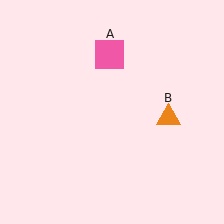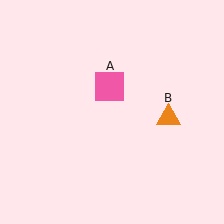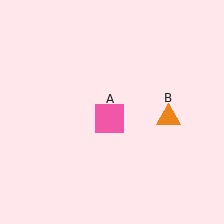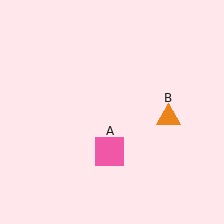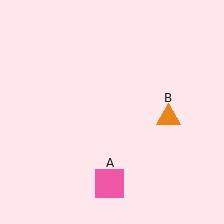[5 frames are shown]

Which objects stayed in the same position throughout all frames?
Orange triangle (object B) remained stationary.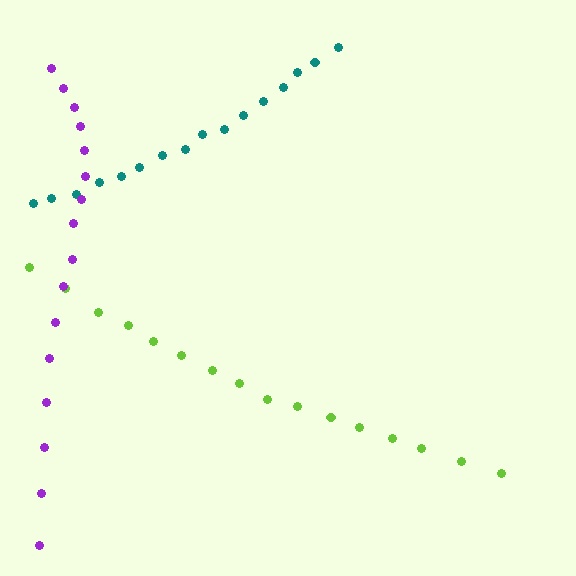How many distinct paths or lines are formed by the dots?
There are 3 distinct paths.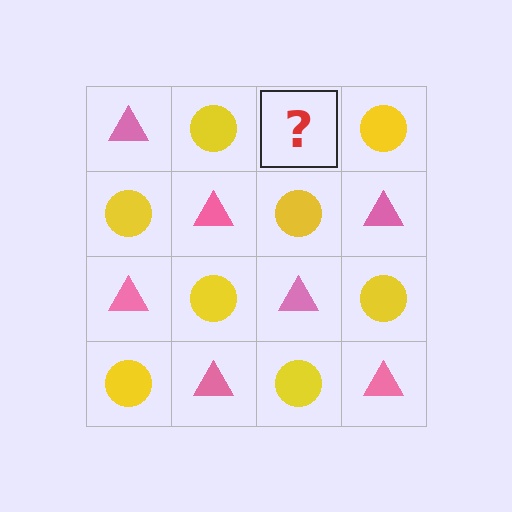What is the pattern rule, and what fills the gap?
The rule is that it alternates pink triangle and yellow circle in a checkerboard pattern. The gap should be filled with a pink triangle.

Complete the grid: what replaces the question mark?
The question mark should be replaced with a pink triangle.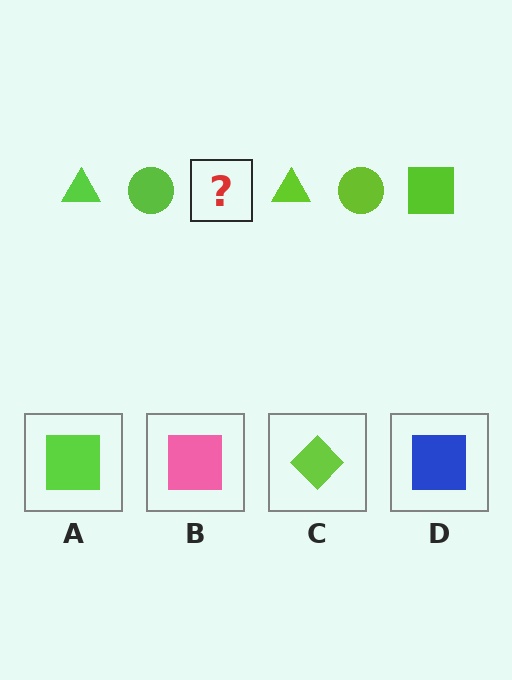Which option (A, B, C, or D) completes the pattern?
A.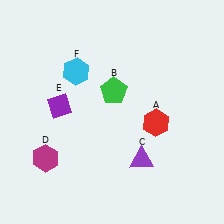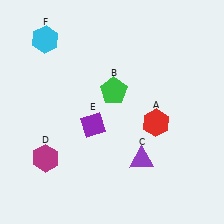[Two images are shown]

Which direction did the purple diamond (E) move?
The purple diamond (E) moved right.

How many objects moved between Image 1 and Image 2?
2 objects moved between the two images.